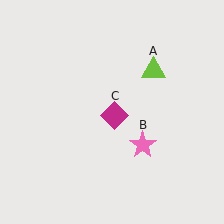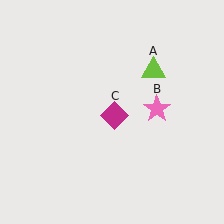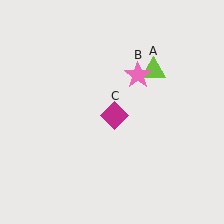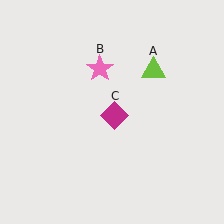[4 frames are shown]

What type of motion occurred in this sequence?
The pink star (object B) rotated counterclockwise around the center of the scene.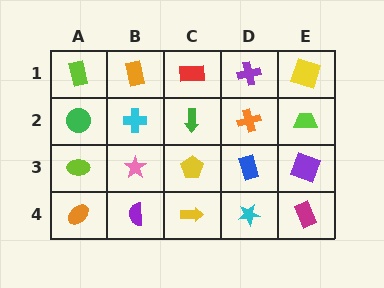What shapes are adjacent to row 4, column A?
A lime ellipse (row 3, column A), a purple semicircle (row 4, column B).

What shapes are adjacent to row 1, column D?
An orange cross (row 2, column D), a red rectangle (row 1, column C), a yellow square (row 1, column E).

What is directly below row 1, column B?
A cyan cross.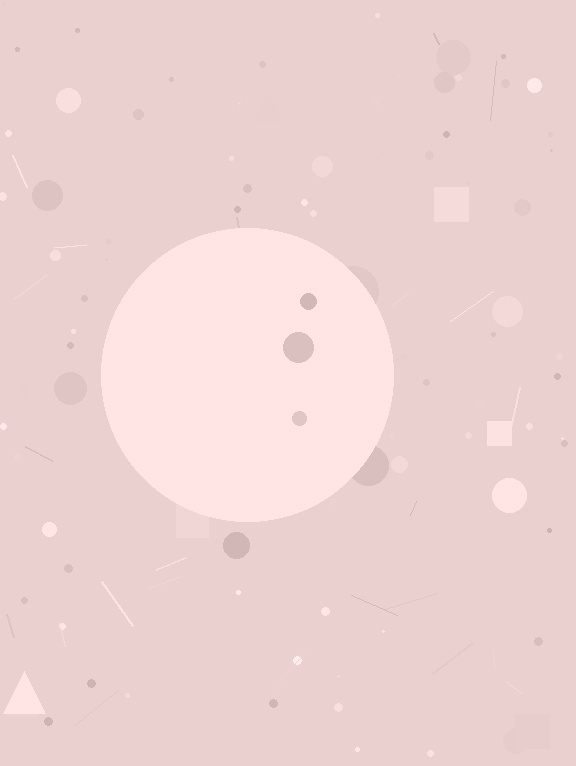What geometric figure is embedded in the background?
A circle is embedded in the background.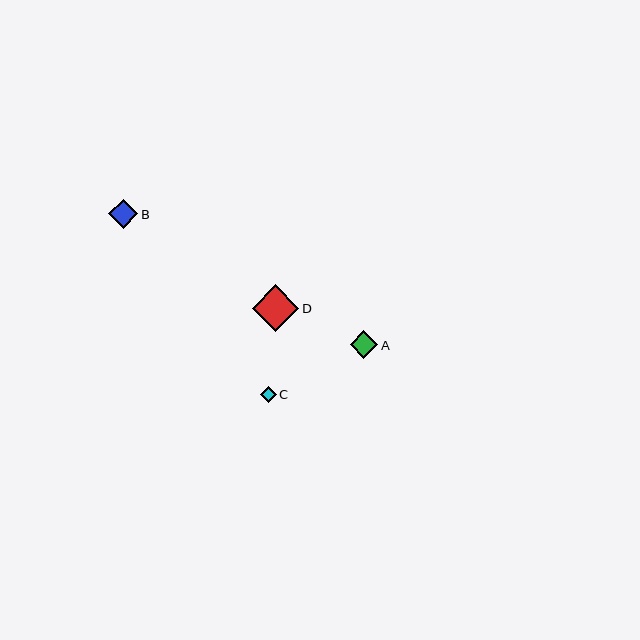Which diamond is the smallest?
Diamond C is the smallest with a size of approximately 16 pixels.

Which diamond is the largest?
Diamond D is the largest with a size of approximately 47 pixels.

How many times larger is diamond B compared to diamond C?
Diamond B is approximately 1.8 times the size of diamond C.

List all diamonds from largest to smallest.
From largest to smallest: D, B, A, C.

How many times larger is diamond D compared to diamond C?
Diamond D is approximately 2.9 times the size of diamond C.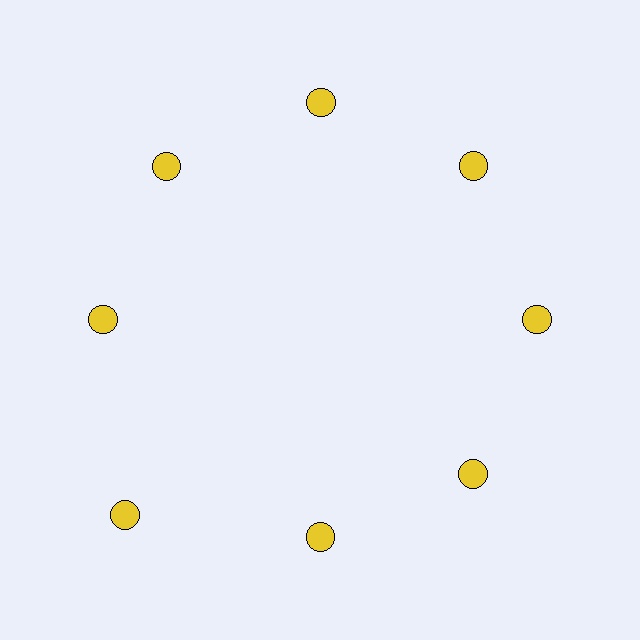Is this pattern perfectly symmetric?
No. The 8 yellow circles are arranged in a ring, but one element near the 8 o'clock position is pushed outward from the center, breaking the 8-fold rotational symmetry.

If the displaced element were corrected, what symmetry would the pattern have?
It would have 8-fold rotational symmetry — the pattern would map onto itself every 45 degrees.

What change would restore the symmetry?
The symmetry would be restored by moving it inward, back onto the ring so that all 8 circles sit at equal angles and equal distance from the center.